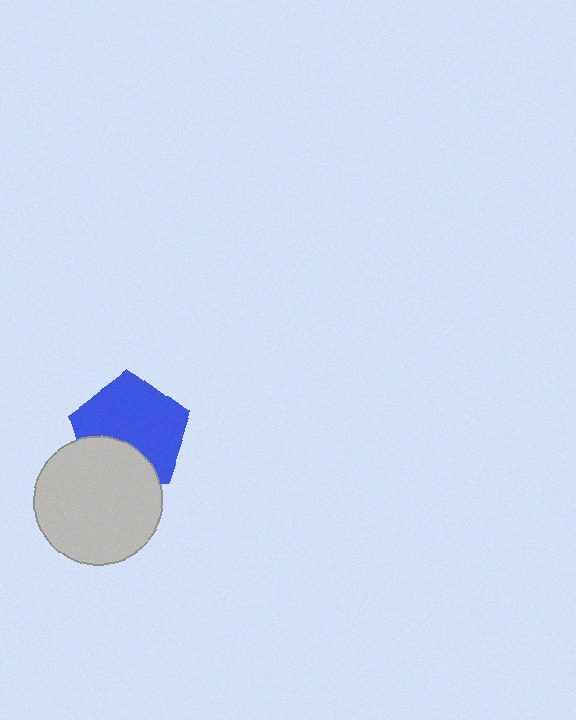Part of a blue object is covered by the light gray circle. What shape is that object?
It is a pentagon.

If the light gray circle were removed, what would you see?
You would see the complete blue pentagon.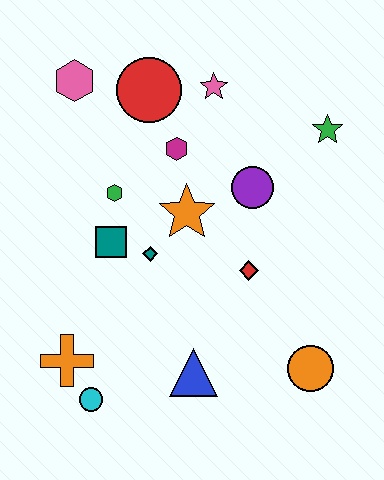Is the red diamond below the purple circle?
Yes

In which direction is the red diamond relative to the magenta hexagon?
The red diamond is below the magenta hexagon.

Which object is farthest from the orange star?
The cyan circle is farthest from the orange star.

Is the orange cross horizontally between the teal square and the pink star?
No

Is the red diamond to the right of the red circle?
Yes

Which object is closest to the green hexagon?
The teal square is closest to the green hexagon.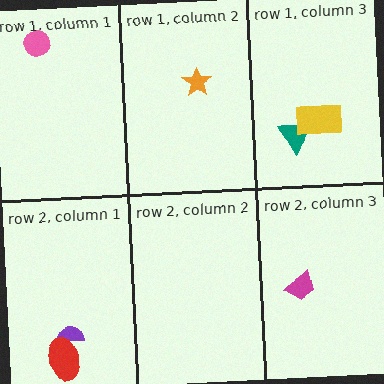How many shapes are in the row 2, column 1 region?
2.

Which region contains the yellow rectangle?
The row 1, column 3 region.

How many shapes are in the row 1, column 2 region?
1.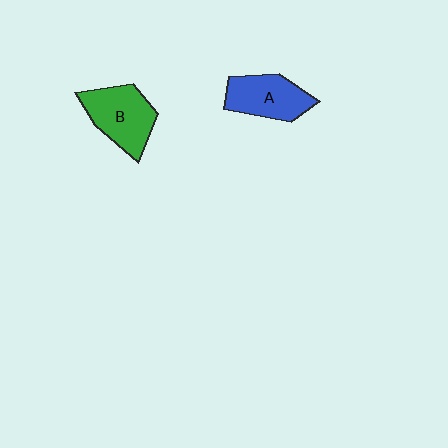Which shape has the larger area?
Shape B (green).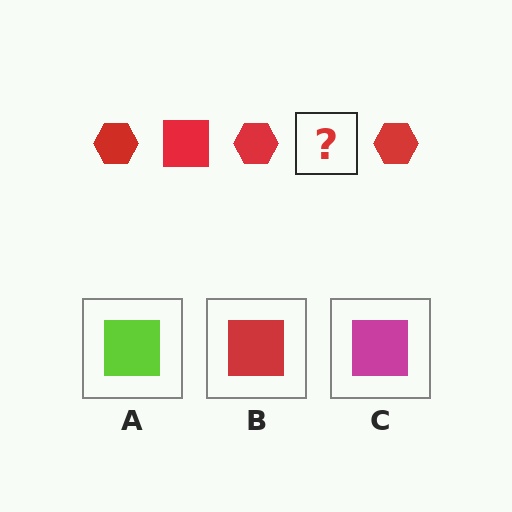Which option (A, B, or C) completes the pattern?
B.